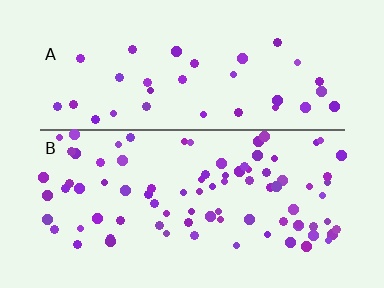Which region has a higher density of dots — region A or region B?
B (the bottom).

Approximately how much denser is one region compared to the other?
Approximately 2.3× — region B over region A.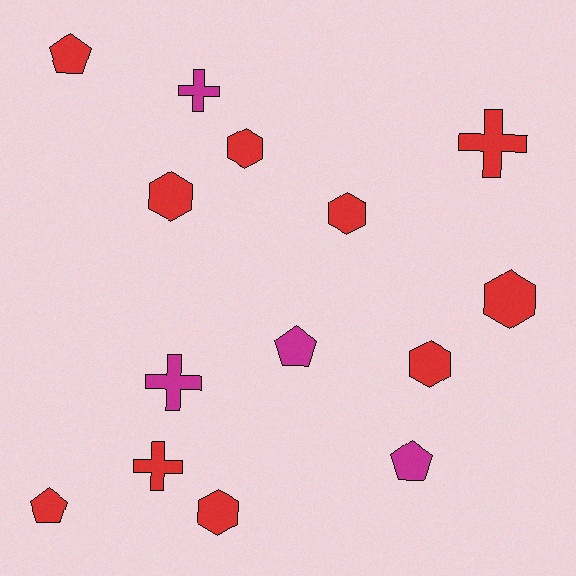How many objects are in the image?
There are 14 objects.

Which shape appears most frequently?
Hexagon, with 6 objects.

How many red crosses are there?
There are 2 red crosses.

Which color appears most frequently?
Red, with 10 objects.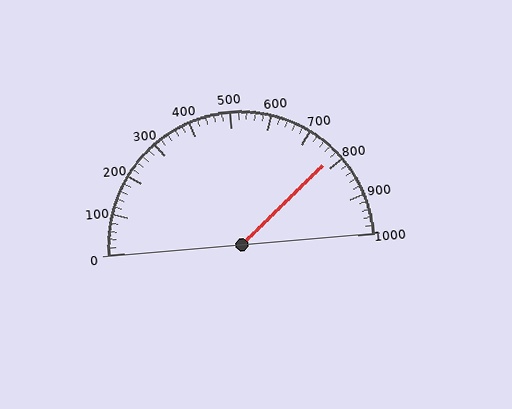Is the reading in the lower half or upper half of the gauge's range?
The reading is in the upper half of the range (0 to 1000).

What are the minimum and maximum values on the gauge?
The gauge ranges from 0 to 1000.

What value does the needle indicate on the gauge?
The needle indicates approximately 780.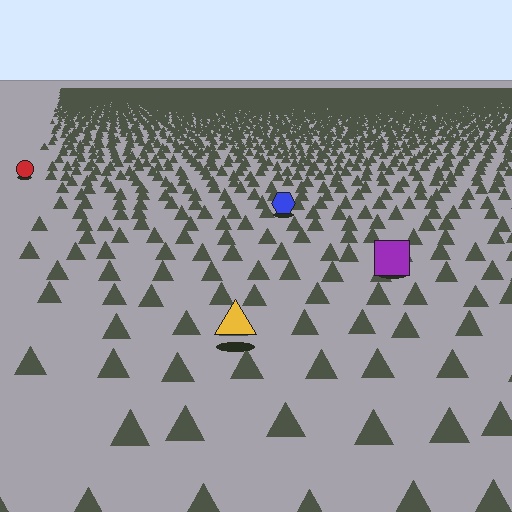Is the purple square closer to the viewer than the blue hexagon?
Yes. The purple square is closer — you can tell from the texture gradient: the ground texture is coarser near it.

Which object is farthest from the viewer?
The red circle is farthest from the viewer. It appears smaller and the ground texture around it is denser.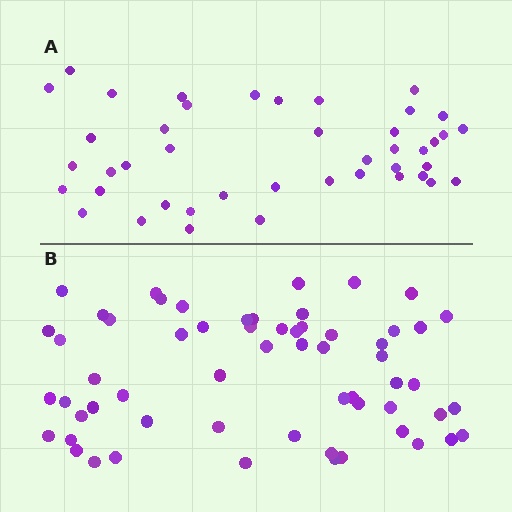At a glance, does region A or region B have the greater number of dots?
Region B (the bottom region) has more dots.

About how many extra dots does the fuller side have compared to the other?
Region B has approximately 15 more dots than region A.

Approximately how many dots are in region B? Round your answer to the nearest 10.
About 60 dots.